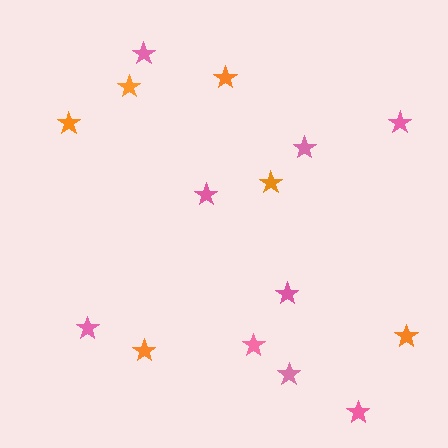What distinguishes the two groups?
There are 2 groups: one group of orange stars (6) and one group of pink stars (9).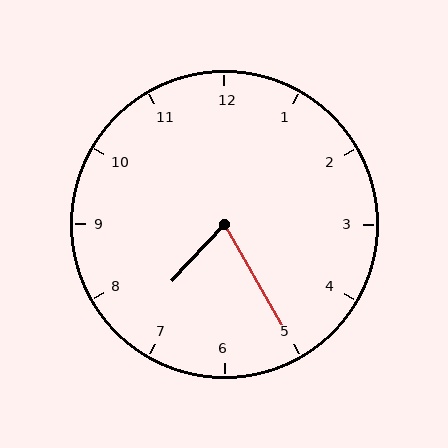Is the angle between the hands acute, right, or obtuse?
It is acute.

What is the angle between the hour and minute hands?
Approximately 72 degrees.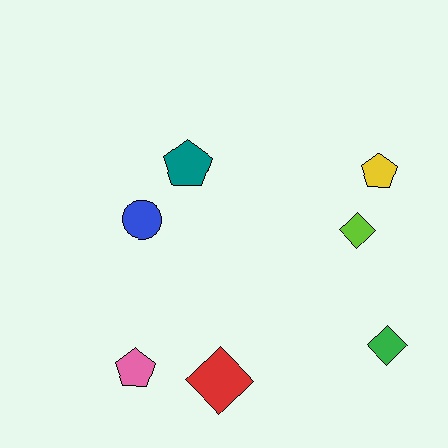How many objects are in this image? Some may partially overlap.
There are 7 objects.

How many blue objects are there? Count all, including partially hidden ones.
There is 1 blue object.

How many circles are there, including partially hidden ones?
There is 1 circle.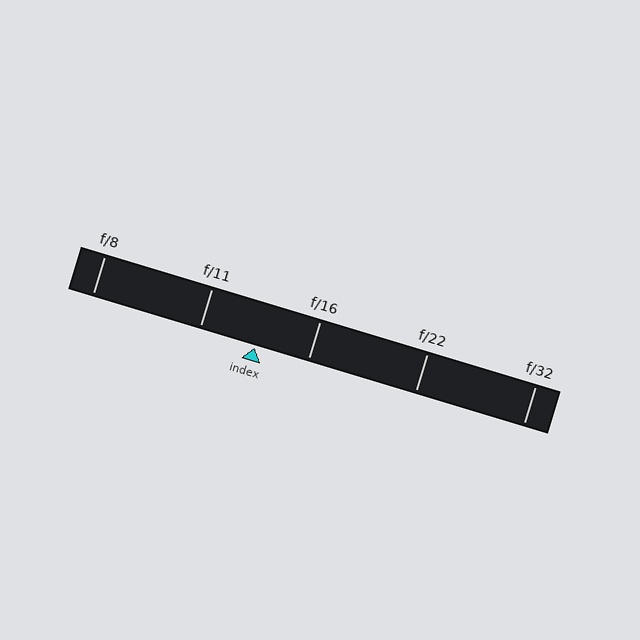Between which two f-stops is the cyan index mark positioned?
The index mark is between f/11 and f/16.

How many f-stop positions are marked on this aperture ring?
There are 5 f-stop positions marked.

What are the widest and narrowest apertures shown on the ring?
The widest aperture shown is f/8 and the narrowest is f/32.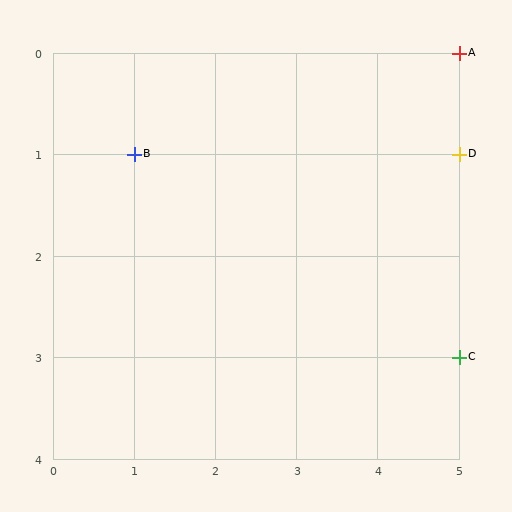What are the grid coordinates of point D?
Point D is at grid coordinates (5, 1).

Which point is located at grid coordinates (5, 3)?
Point C is at (5, 3).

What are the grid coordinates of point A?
Point A is at grid coordinates (5, 0).